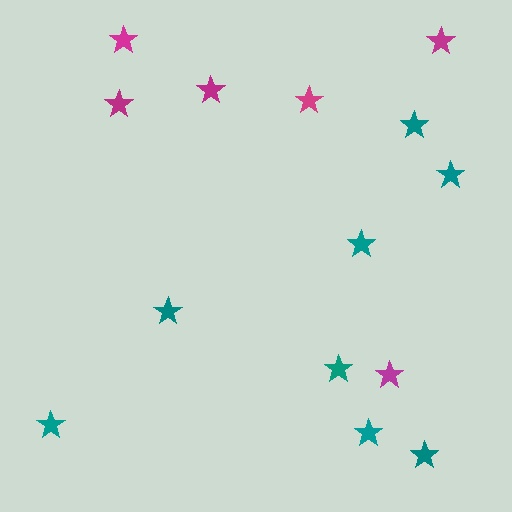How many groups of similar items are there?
There are 2 groups: one group of teal stars (8) and one group of magenta stars (6).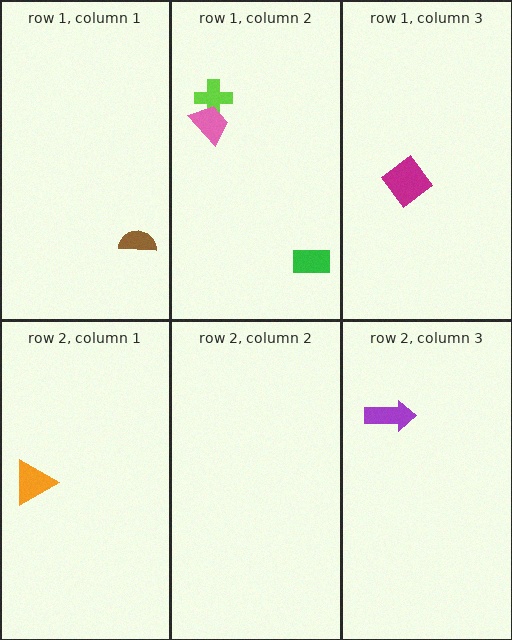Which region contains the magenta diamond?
The row 1, column 3 region.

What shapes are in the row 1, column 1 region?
The brown semicircle.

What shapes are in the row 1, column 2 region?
The green rectangle, the lime cross, the pink trapezoid.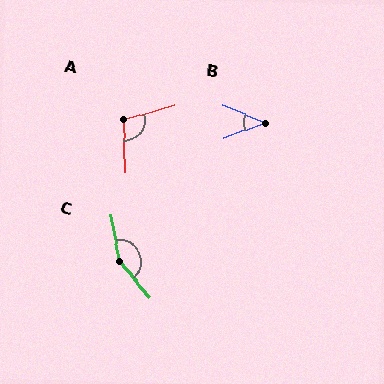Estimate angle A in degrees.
Approximately 104 degrees.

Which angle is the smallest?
B, at approximately 43 degrees.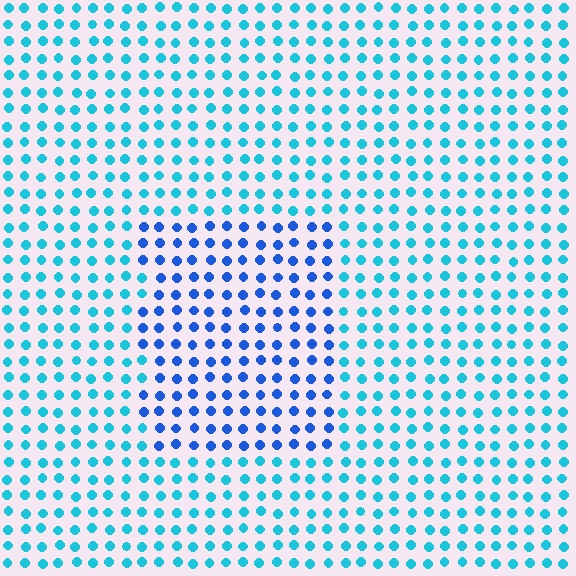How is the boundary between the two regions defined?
The boundary is defined purely by a slight shift in hue (about 34 degrees). Spacing, size, and orientation are identical on both sides.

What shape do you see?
I see a rectangle.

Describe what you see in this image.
The image is filled with small cyan elements in a uniform arrangement. A rectangle-shaped region is visible where the elements are tinted to a slightly different hue, forming a subtle color boundary.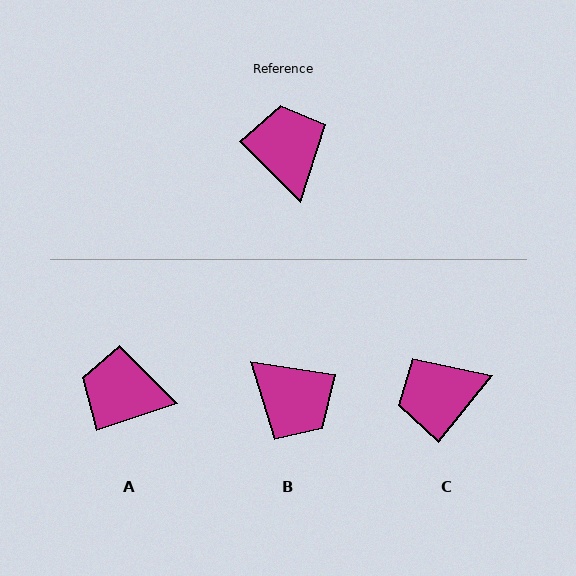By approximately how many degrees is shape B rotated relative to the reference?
Approximately 145 degrees clockwise.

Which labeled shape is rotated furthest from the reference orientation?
B, about 145 degrees away.